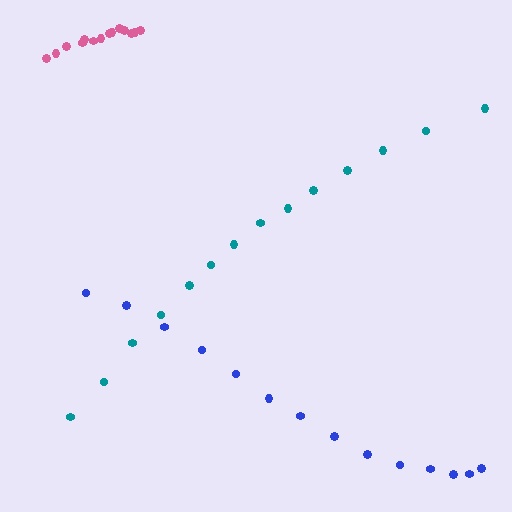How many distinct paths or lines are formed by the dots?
There are 3 distinct paths.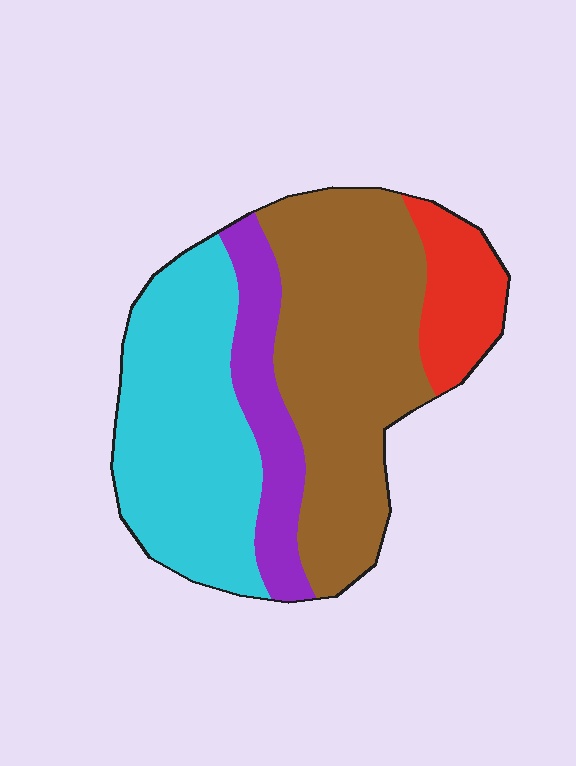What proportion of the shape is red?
Red takes up about one tenth (1/10) of the shape.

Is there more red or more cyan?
Cyan.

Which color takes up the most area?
Brown, at roughly 40%.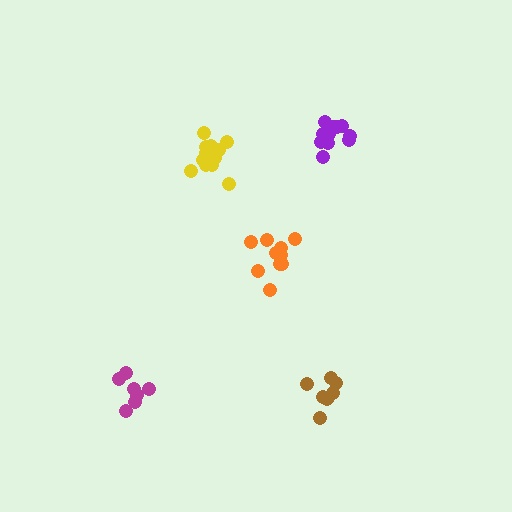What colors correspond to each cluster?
The clusters are colored: magenta, brown, yellow, orange, purple.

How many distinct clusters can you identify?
There are 5 distinct clusters.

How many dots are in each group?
Group 1: 7 dots, Group 2: 8 dots, Group 3: 12 dots, Group 4: 10 dots, Group 5: 11 dots (48 total).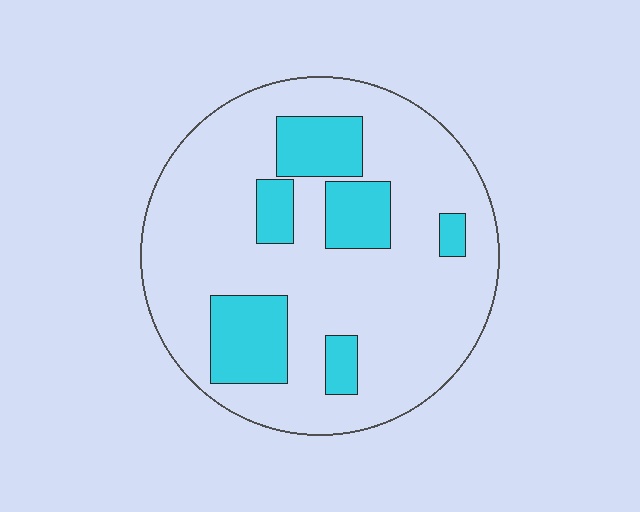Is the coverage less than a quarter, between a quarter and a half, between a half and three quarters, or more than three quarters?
Less than a quarter.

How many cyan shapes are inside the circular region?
6.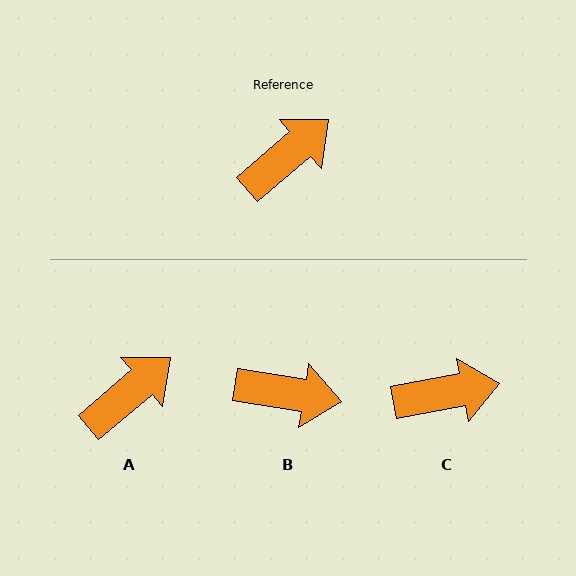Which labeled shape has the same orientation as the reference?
A.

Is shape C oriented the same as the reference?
No, it is off by about 30 degrees.